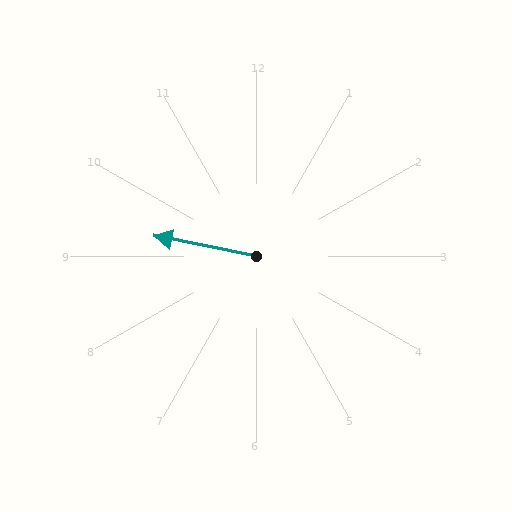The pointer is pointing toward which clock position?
Roughly 9 o'clock.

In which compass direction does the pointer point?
West.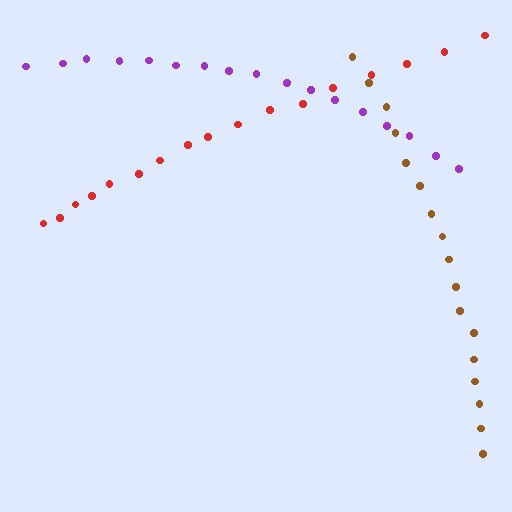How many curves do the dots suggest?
There are 3 distinct paths.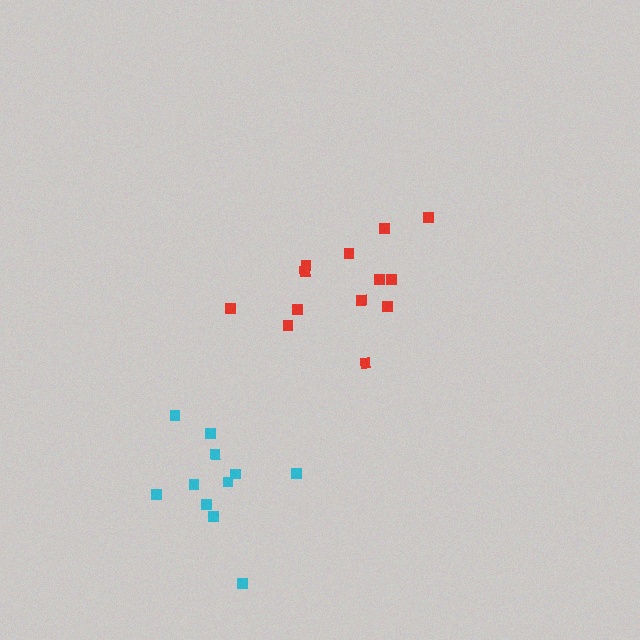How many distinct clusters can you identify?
There are 2 distinct clusters.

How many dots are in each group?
Group 1: 13 dots, Group 2: 11 dots (24 total).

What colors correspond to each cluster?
The clusters are colored: red, cyan.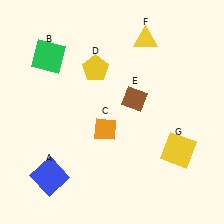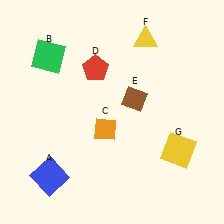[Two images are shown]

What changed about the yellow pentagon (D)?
In Image 1, D is yellow. In Image 2, it changed to red.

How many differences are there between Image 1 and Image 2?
There is 1 difference between the two images.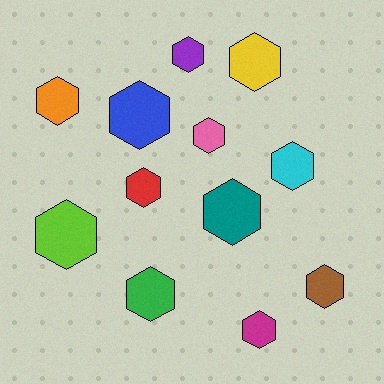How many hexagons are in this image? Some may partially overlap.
There are 12 hexagons.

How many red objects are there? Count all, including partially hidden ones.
There is 1 red object.